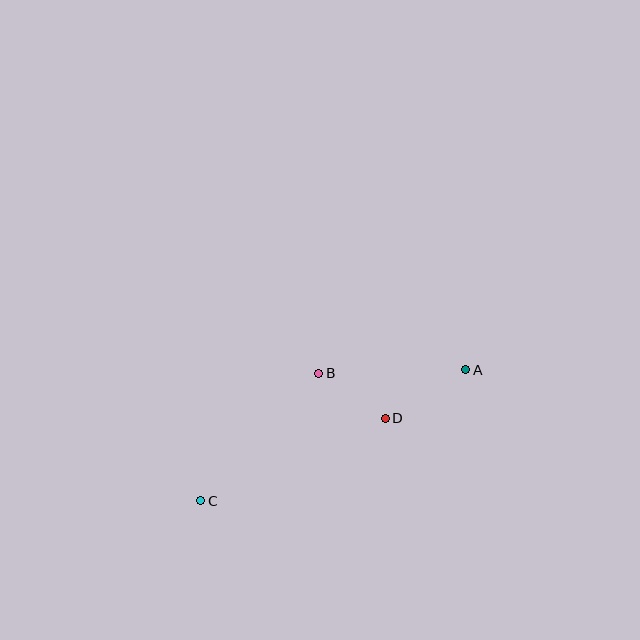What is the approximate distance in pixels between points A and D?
The distance between A and D is approximately 94 pixels.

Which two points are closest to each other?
Points B and D are closest to each other.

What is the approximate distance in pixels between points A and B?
The distance between A and B is approximately 147 pixels.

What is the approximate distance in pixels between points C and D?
The distance between C and D is approximately 202 pixels.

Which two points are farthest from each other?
Points A and C are farthest from each other.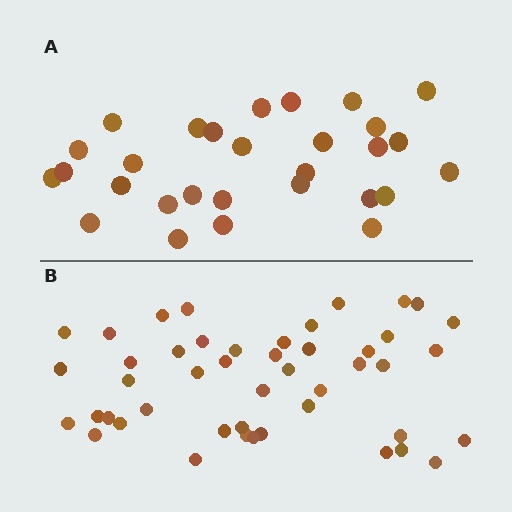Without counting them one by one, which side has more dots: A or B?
Region B (the bottom region) has more dots.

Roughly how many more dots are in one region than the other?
Region B has approximately 15 more dots than region A.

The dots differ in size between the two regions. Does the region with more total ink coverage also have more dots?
No. Region A has more total ink coverage because its dots are larger, but region B actually contains more individual dots. Total area can be misleading — the number of items is what matters here.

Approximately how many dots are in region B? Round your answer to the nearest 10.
About 50 dots. (The exact count is 46, which rounds to 50.)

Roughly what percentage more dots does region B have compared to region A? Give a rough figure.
About 60% more.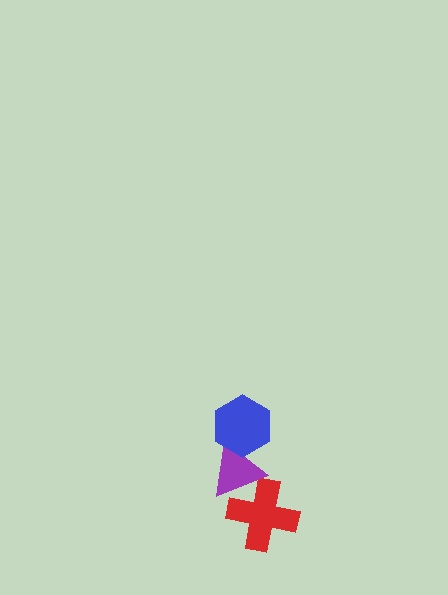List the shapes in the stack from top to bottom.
From top to bottom: the blue hexagon, the purple triangle, the red cross.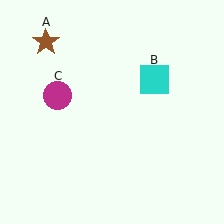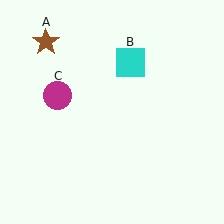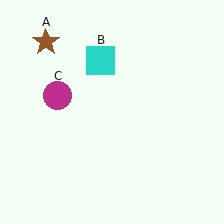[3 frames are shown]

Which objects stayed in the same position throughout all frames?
Brown star (object A) and magenta circle (object C) remained stationary.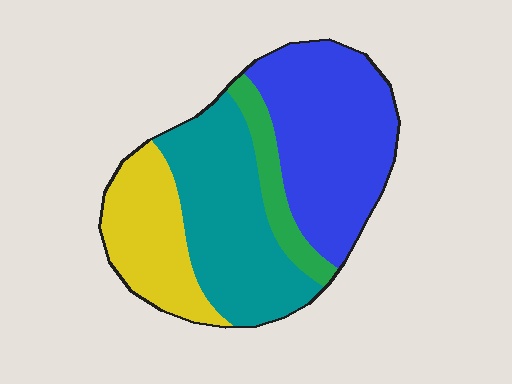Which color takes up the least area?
Green, at roughly 10%.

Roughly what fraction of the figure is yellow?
Yellow takes up about one fifth (1/5) of the figure.